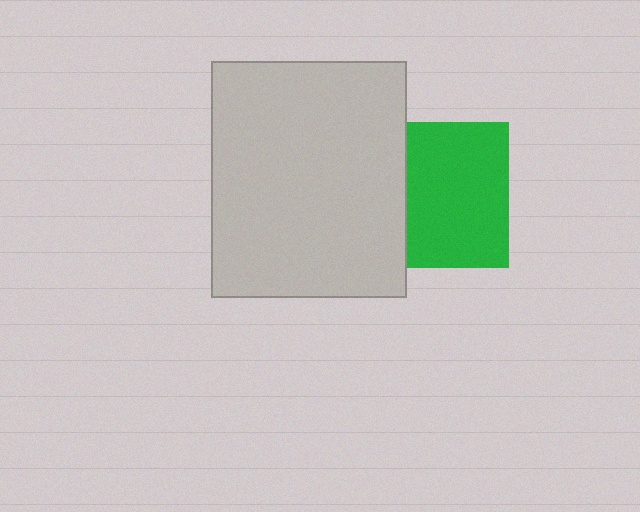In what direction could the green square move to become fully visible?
The green square could move right. That would shift it out from behind the light gray rectangle entirely.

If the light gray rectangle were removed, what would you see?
You would see the complete green square.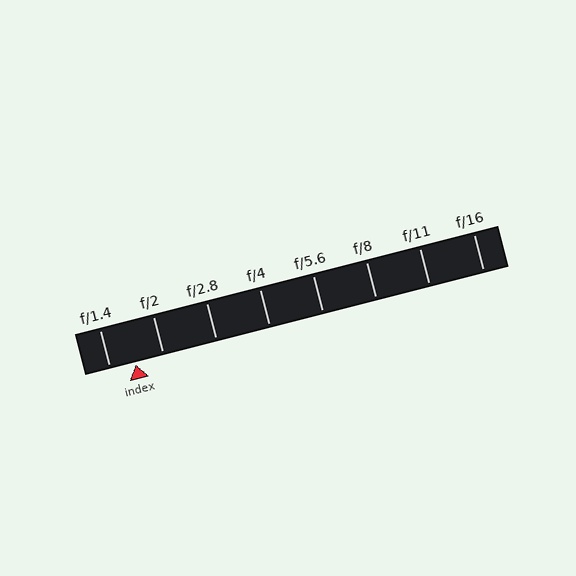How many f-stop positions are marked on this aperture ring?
There are 8 f-stop positions marked.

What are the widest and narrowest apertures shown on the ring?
The widest aperture shown is f/1.4 and the narrowest is f/16.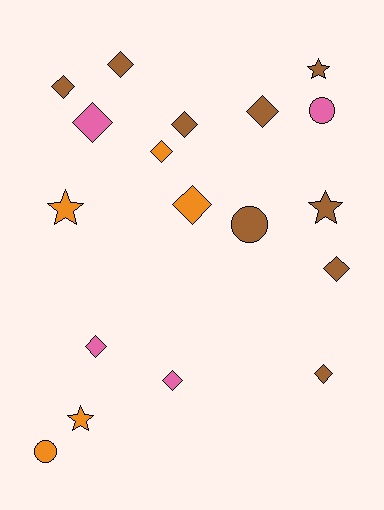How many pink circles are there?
There is 1 pink circle.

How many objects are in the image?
There are 18 objects.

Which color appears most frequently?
Brown, with 9 objects.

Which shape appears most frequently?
Diamond, with 11 objects.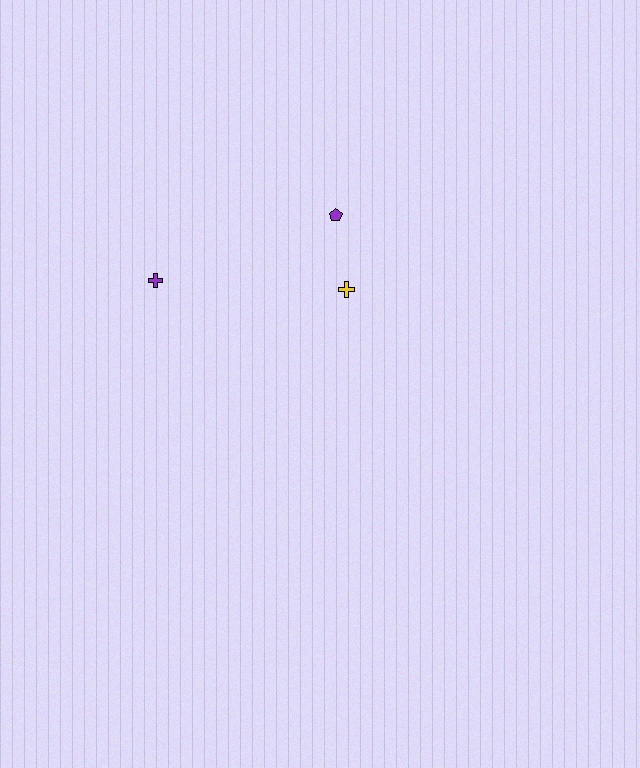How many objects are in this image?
There are 3 objects.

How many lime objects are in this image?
There are no lime objects.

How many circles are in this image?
There are no circles.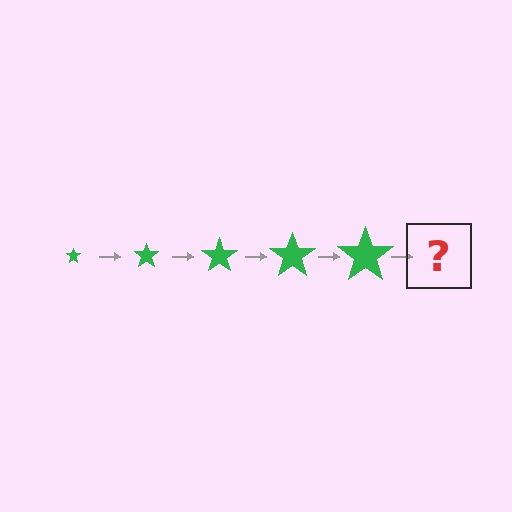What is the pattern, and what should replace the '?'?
The pattern is that the star gets progressively larger each step. The '?' should be a green star, larger than the previous one.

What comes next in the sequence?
The next element should be a green star, larger than the previous one.